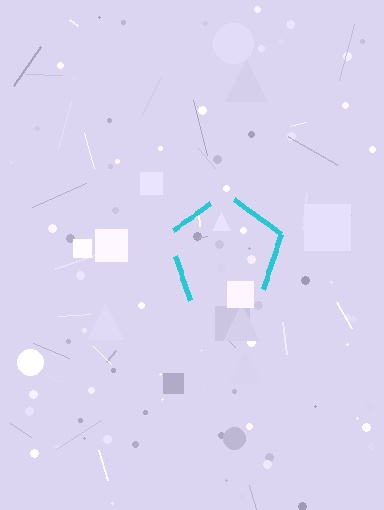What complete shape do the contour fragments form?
The contour fragments form a pentagon.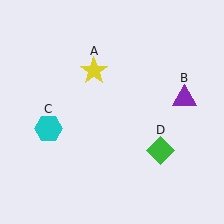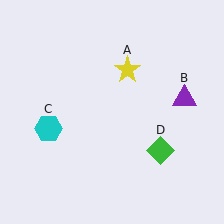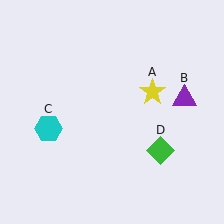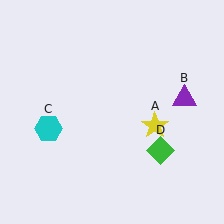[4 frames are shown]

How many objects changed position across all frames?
1 object changed position: yellow star (object A).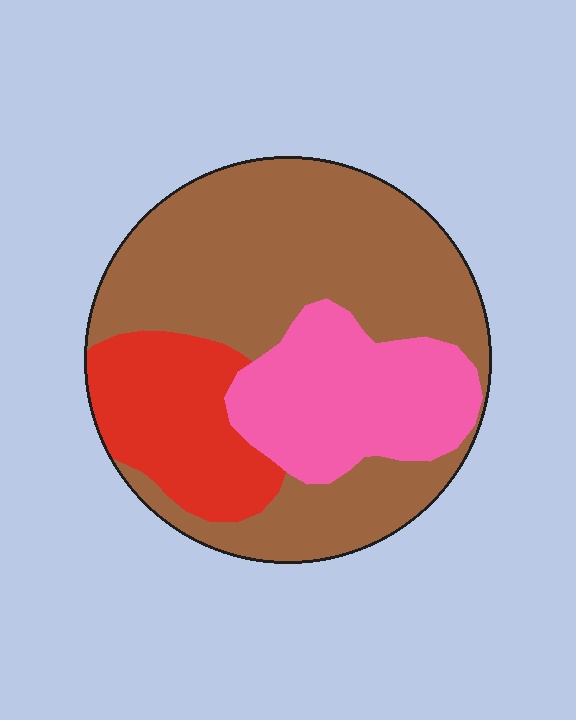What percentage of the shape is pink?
Pink covers 24% of the shape.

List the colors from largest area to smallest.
From largest to smallest: brown, pink, red.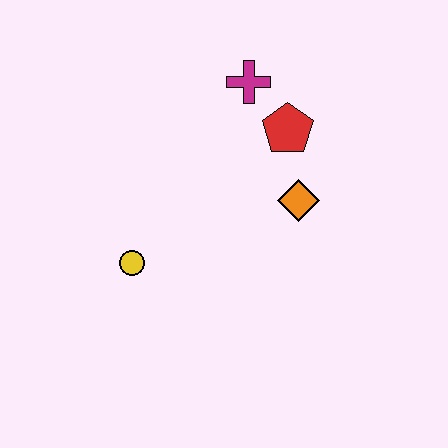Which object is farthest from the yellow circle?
The magenta cross is farthest from the yellow circle.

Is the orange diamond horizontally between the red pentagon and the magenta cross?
No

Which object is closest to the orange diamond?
The red pentagon is closest to the orange diamond.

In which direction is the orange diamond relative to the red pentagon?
The orange diamond is below the red pentagon.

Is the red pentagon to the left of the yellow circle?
No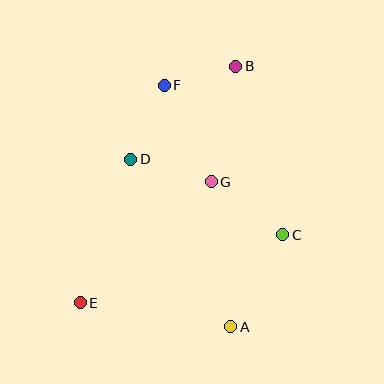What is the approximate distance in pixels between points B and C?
The distance between B and C is approximately 175 pixels.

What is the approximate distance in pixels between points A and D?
The distance between A and D is approximately 195 pixels.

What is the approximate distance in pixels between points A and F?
The distance between A and F is approximately 251 pixels.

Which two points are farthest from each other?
Points B and E are farthest from each other.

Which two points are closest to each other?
Points B and F are closest to each other.